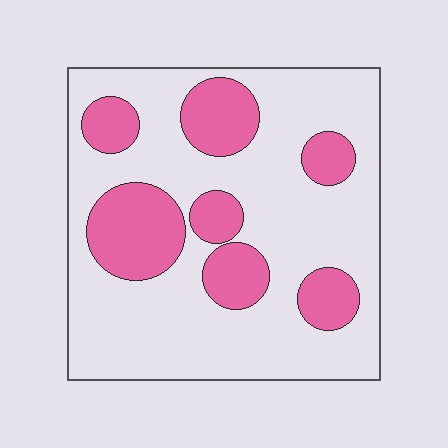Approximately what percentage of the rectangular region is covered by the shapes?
Approximately 25%.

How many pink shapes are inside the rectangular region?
7.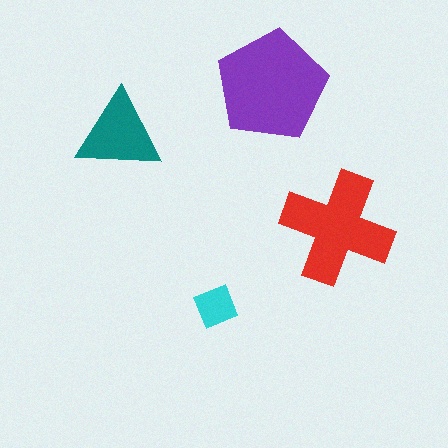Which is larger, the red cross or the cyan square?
The red cross.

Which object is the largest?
The purple pentagon.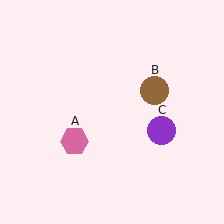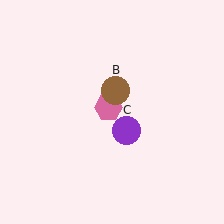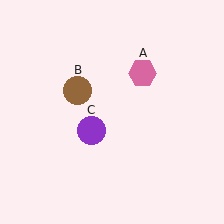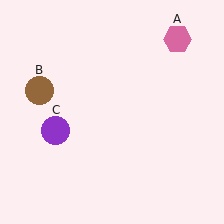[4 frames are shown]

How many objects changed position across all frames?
3 objects changed position: pink hexagon (object A), brown circle (object B), purple circle (object C).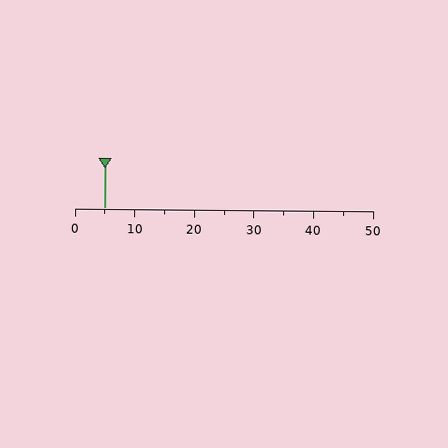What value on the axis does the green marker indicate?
The marker indicates approximately 5.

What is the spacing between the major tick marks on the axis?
The major ticks are spaced 10 apart.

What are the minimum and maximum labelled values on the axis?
The axis runs from 0 to 50.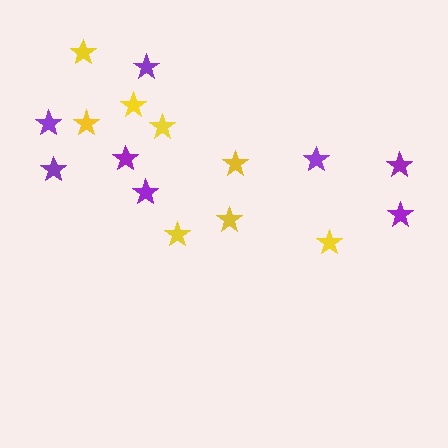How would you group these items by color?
There are 2 groups: one group of yellow stars (8) and one group of purple stars (8).